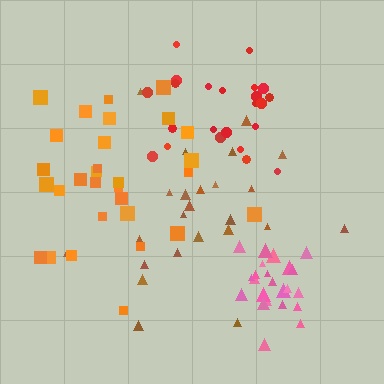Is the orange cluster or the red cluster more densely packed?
Red.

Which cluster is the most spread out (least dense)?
Brown.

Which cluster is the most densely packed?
Pink.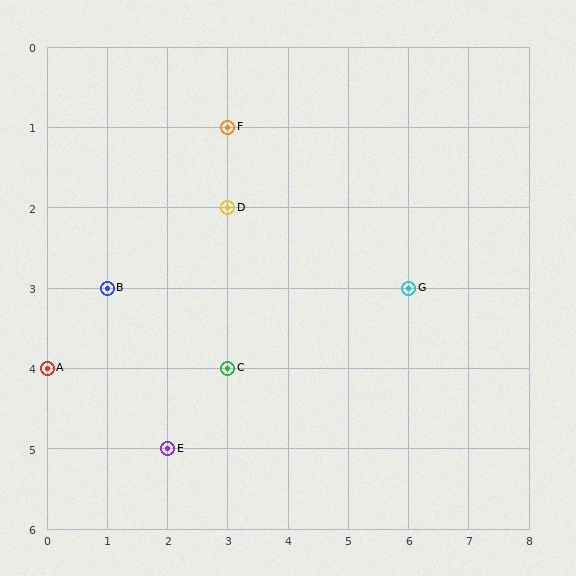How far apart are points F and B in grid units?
Points F and B are 2 columns and 2 rows apart (about 2.8 grid units diagonally).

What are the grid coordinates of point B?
Point B is at grid coordinates (1, 3).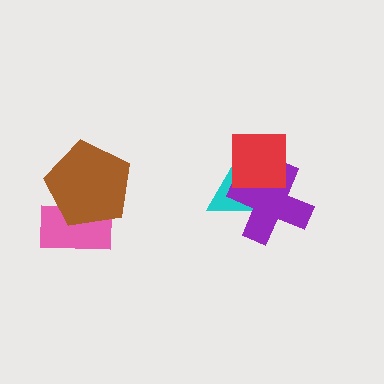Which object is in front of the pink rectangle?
The brown pentagon is in front of the pink rectangle.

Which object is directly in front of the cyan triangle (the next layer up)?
The purple cross is directly in front of the cyan triangle.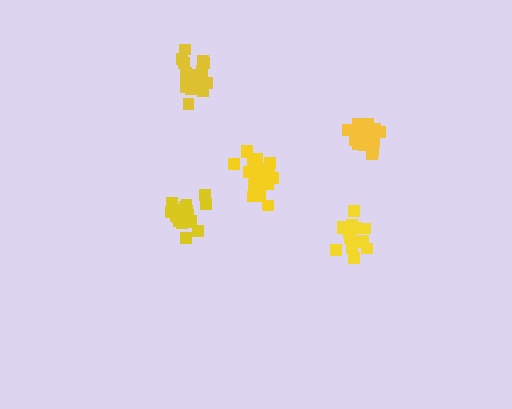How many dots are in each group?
Group 1: 20 dots, Group 2: 21 dots, Group 3: 15 dots, Group 4: 21 dots, Group 5: 21 dots (98 total).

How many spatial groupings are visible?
There are 5 spatial groupings.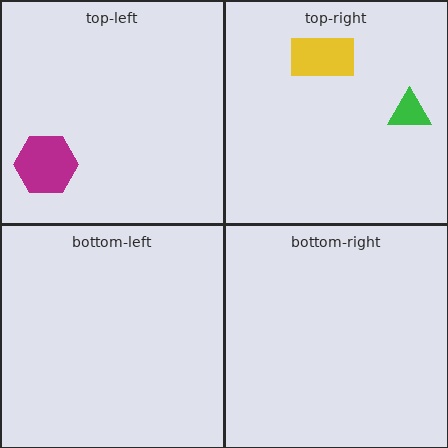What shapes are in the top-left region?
The magenta hexagon.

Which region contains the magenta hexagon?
The top-left region.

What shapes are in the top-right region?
The yellow rectangle, the green triangle.